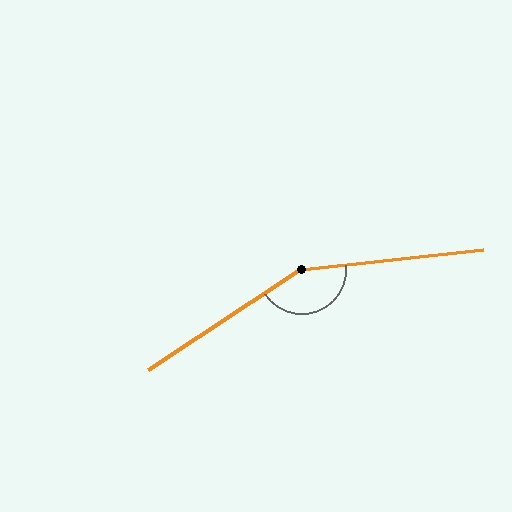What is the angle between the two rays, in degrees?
Approximately 153 degrees.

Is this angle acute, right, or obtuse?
It is obtuse.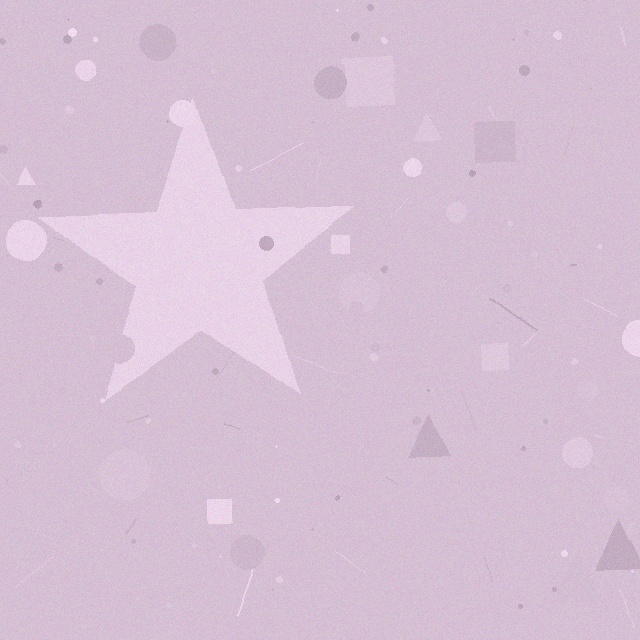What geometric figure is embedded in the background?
A star is embedded in the background.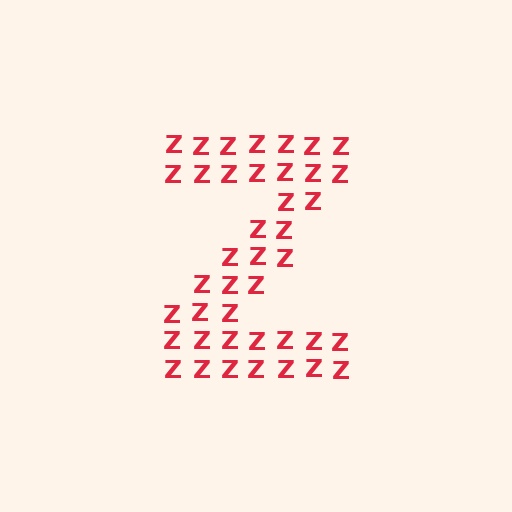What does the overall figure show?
The overall figure shows the letter Z.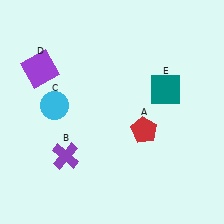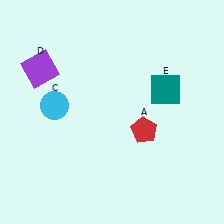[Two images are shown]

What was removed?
The purple cross (B) was removed in Image 2.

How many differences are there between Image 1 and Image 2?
There is 1 difference between the two images.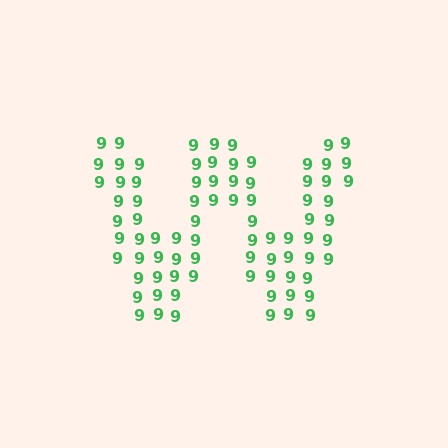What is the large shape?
The large shape is the letter W.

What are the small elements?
The small elements are digit 9's.